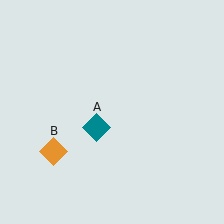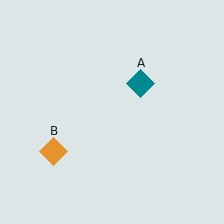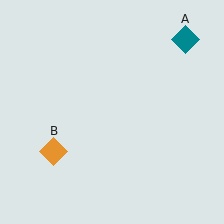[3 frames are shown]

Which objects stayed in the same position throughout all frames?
Orange diamond (object B) remained stationary.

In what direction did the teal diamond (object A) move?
The teal diamond (object A) moved up and to the right.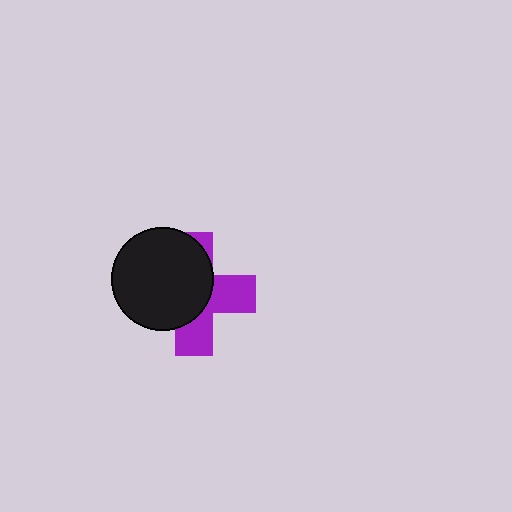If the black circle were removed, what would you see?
You would see the complete purple cross.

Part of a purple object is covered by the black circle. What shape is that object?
It is a cross.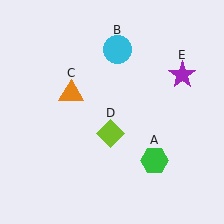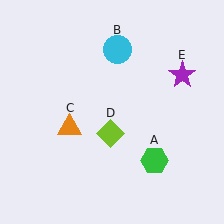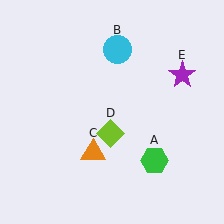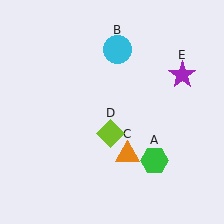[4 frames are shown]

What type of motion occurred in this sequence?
The orange triangle (object C) rotated counterclockwise around the center of the scene.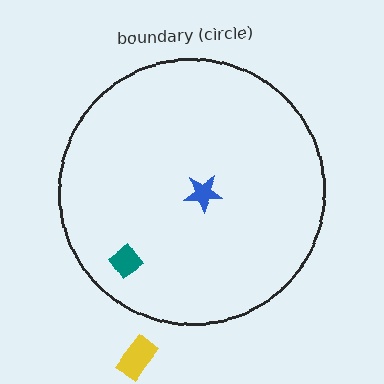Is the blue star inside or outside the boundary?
Inside.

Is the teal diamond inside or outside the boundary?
Inside.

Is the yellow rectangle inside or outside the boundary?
Outside.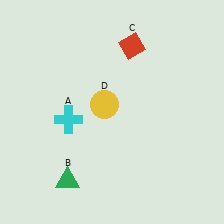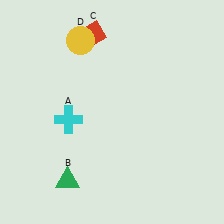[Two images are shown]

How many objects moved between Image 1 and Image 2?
2 objects moved between the two images.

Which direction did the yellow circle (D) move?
The yellow circle (D) moved up.